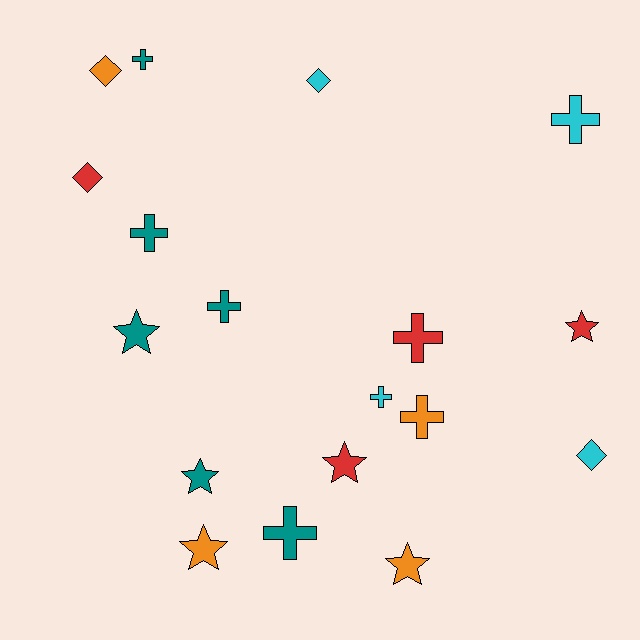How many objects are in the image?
There are 18 objects.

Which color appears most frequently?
Teal, with 6 objects.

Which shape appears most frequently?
Cross, with 8 objects.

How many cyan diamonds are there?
There are 2 cyan diamonds.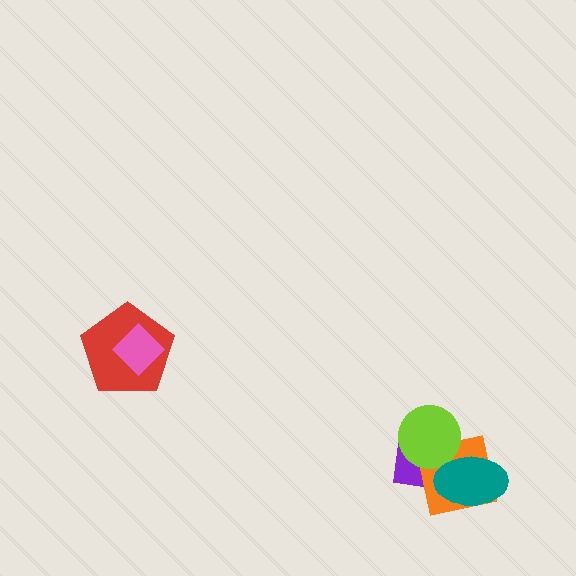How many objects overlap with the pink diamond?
1 object overlaps with the pink diamond.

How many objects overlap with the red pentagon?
1 object overlaps with the red pentagon.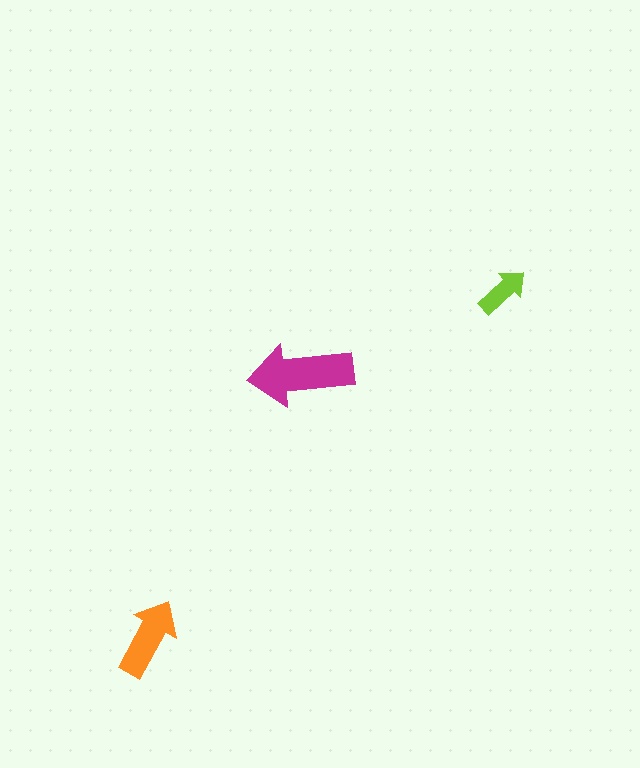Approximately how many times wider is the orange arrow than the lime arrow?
About 1.5 times wider.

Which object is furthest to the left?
The orange arrow is leftmost.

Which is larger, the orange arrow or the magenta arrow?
The magenta one.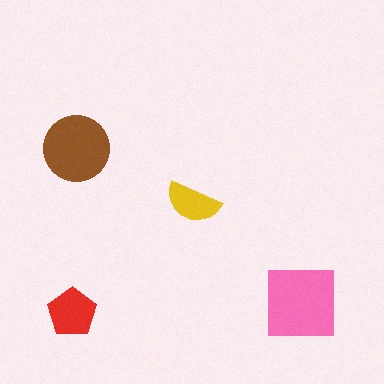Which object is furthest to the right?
The pink square is rightmost.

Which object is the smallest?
The yellow semicircle.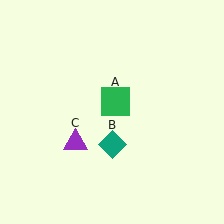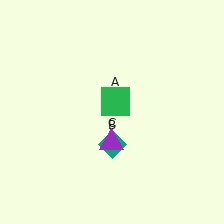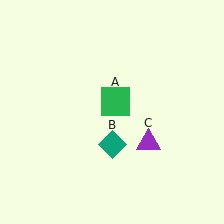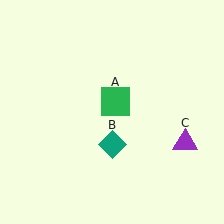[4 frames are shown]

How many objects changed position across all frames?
1 object changed position: purple triangle (object C).